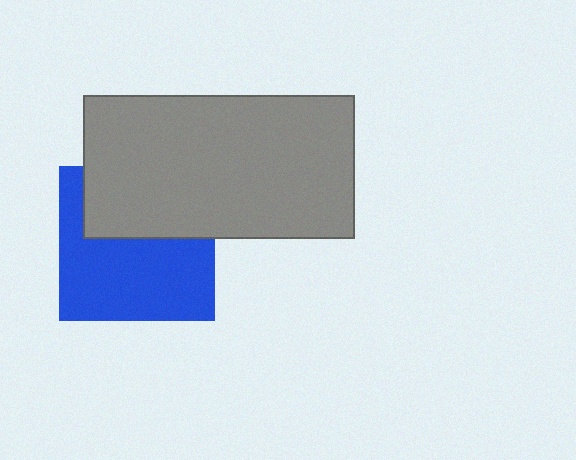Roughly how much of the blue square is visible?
About half of it is visible (roughly 60%).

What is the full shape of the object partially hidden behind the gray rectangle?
The partially hidden object is a blue square.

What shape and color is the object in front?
The object in front is a gray rectangle.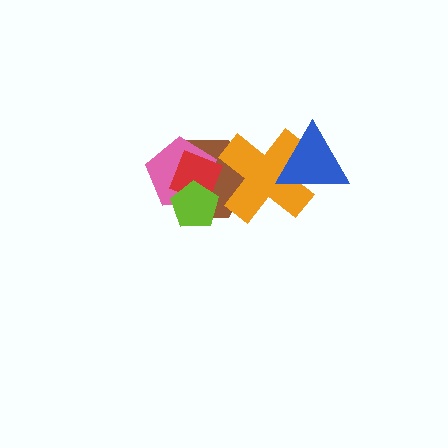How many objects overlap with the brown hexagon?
4 objects overlap with the brown hexagon.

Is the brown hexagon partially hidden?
Yes, it is partially covered by another shape.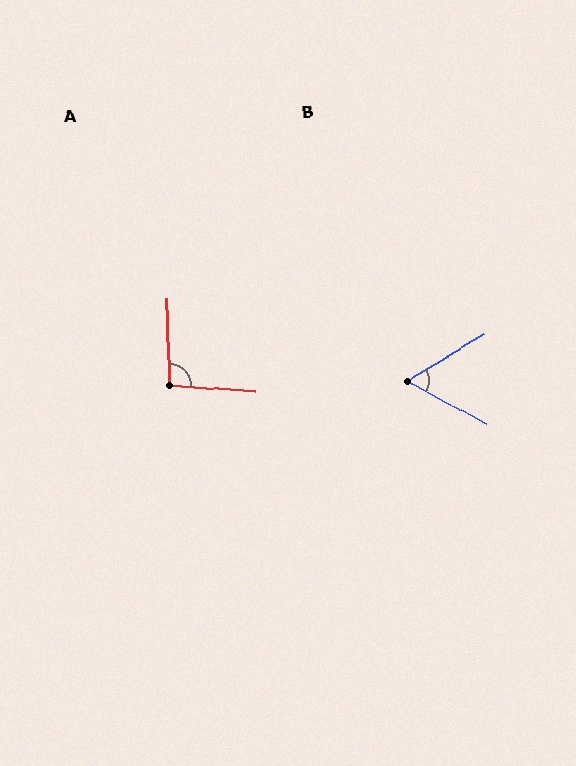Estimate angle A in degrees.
Approximately 95 degrees.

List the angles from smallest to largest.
B (60°), A (95°).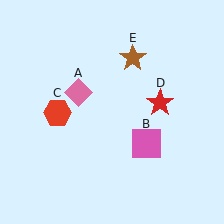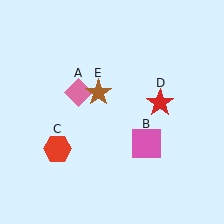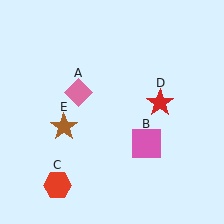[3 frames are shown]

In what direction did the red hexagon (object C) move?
The red hexagon (object C) moved down.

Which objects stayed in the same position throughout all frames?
Pink diamond (object A) and pink square (object B) and red star (object D) remained stationary.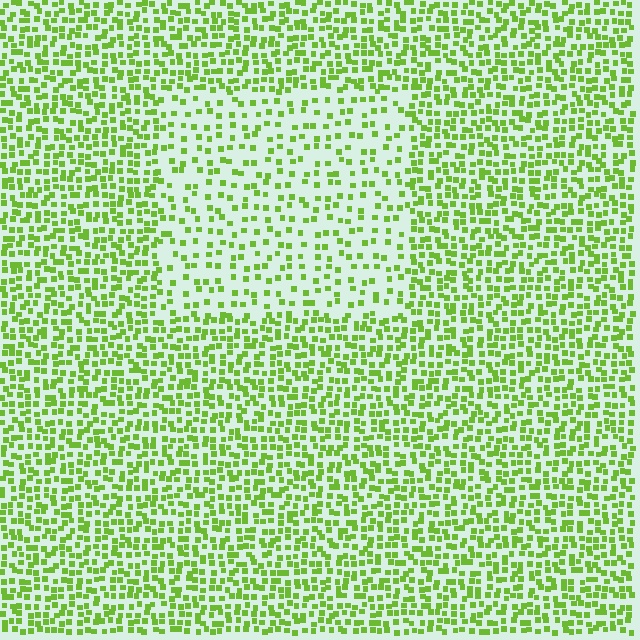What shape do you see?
I see a rectangle.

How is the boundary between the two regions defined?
The boundary is defined by a change in element density (approximately 2.0x ratio). All elements are the same color, size, and shape.